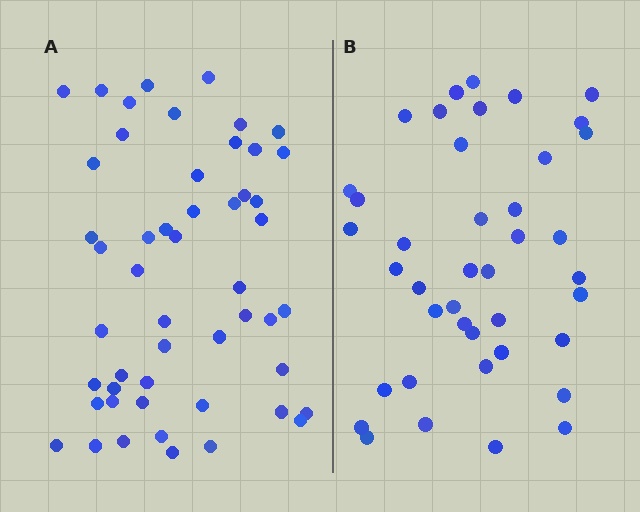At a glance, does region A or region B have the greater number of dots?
Region A (the left region) has more dots.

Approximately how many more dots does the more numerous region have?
Region A has roughly 10 or so more dots than region B.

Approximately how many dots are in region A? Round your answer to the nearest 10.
About 50 dots. (The exact count is 51, which rounds to 50.)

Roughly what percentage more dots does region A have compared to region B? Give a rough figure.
About 25% more.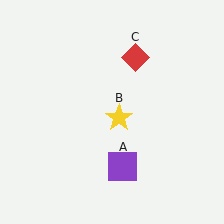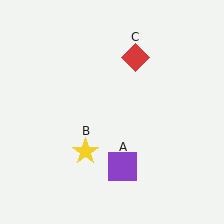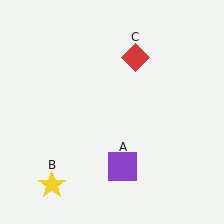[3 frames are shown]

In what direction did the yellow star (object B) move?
The yellow star (object B) moved down and to the left.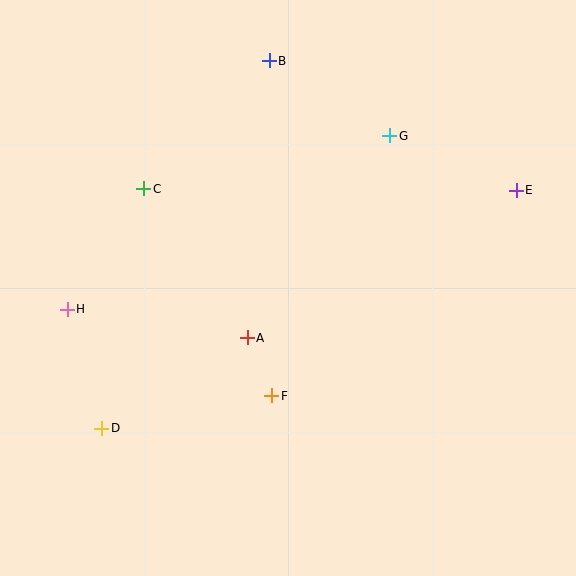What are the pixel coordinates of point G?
Point G is at (390, 136).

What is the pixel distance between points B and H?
The distance between B and H is 320 pixels.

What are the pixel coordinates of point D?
Point D is at (102, 428).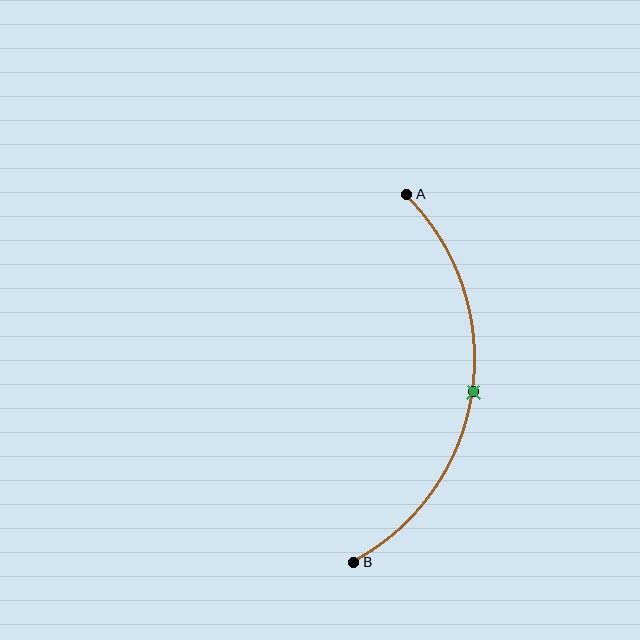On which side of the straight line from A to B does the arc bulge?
The arc bulges to the right of the straight line connecting A and B.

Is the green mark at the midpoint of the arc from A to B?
Yes. The green mark lies on the arc at equal arc-length from both A and B — it is the arc midpoint.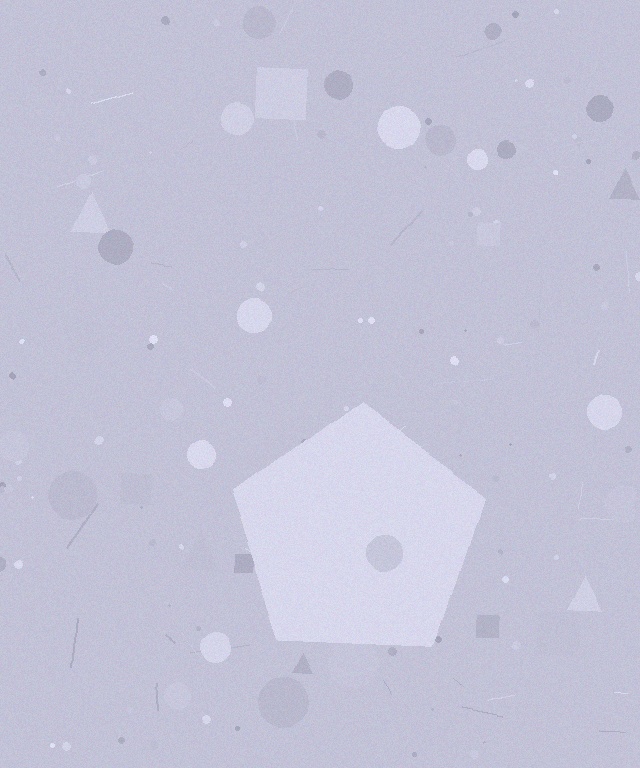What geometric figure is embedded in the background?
A pentagon is embedded in the background.